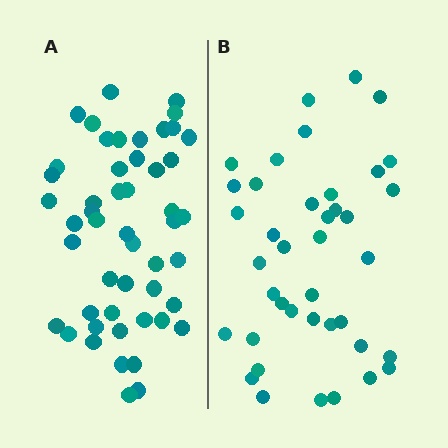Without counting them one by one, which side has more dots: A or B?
Region A (the left region) has more dots.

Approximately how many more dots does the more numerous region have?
Region A has roughly 10 or so more dots than region B.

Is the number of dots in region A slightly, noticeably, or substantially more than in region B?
Region A has noticeably more, but not dramatically so. The ratio is roughly 1.2 to 1.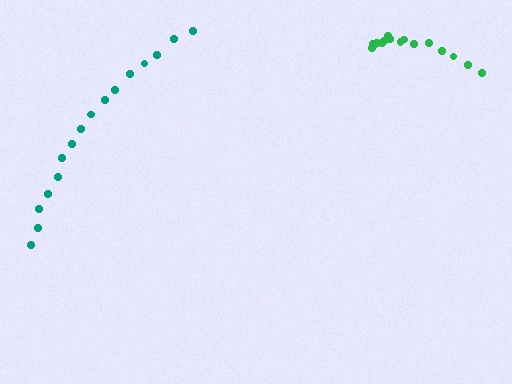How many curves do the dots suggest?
There are 2 distinct paths.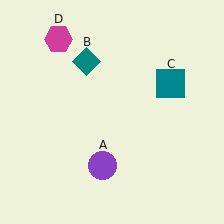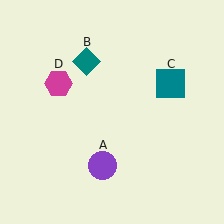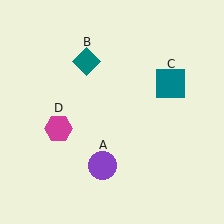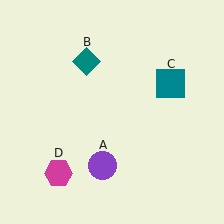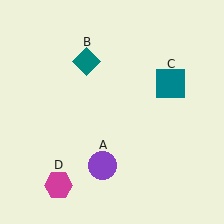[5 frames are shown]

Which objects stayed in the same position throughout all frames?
Purple circle (object A) and teal diamond (object B) and teal square (object C) remained stationary.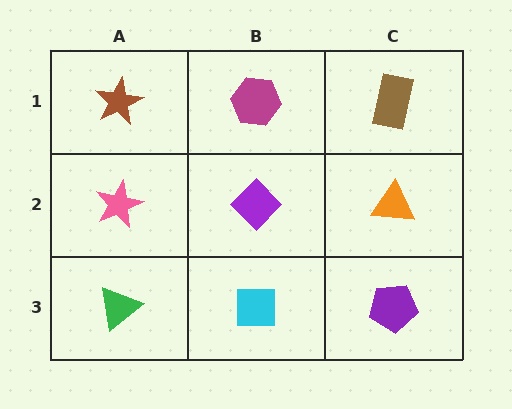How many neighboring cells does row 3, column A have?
2.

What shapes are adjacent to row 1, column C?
An orange triangle (row 2, column C), a magenta hexagon (row 1, column B).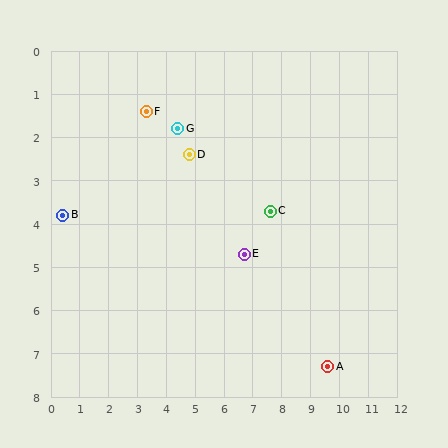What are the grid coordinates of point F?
Point F is at approximately (3.3, 1.4).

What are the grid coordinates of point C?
Point C is at approximately (7.6, 3.7).